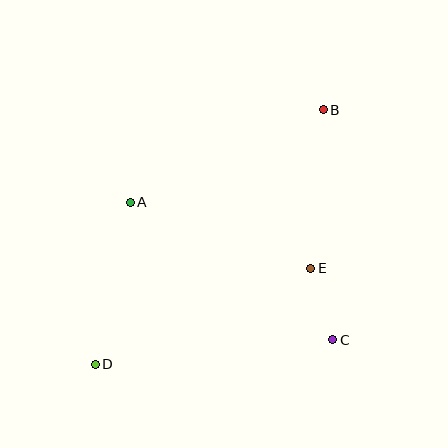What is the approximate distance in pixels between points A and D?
The distance between A and D is approximately 166 pixels.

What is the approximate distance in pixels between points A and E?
The distance between A and E is approximately 192 pixels.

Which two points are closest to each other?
Points C and E are closest to each other.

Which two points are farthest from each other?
Points B and D are farthest from each other.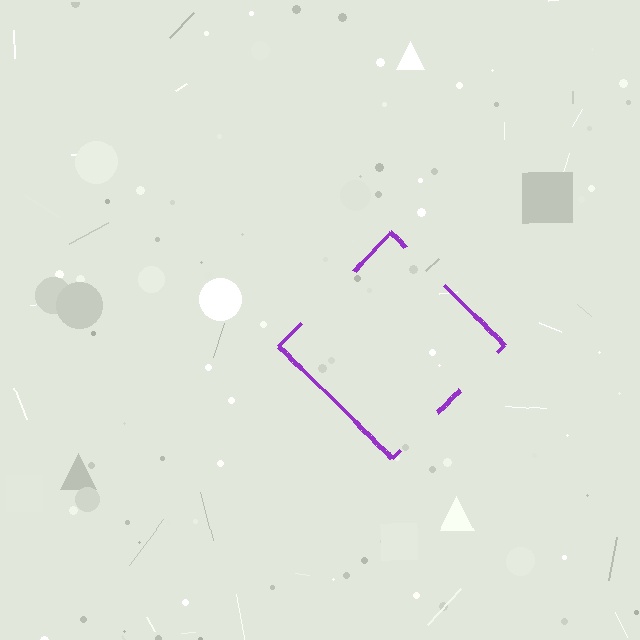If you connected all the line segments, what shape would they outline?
They would outline a diamond.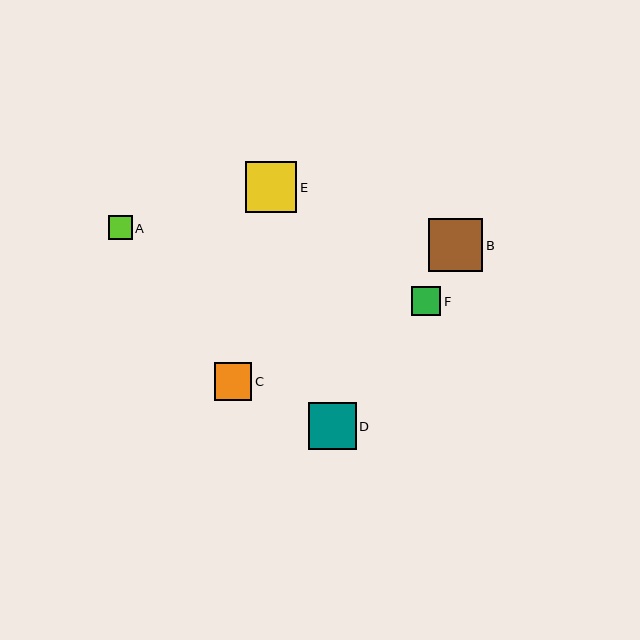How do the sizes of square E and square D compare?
Square E and square D are approximately the same size.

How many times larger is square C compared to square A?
Square C is approximately 1.5 times the size of square A.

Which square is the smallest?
Square A is the smallest with a size of approximately 24 pixels.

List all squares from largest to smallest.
From largest to smallest: B, E, D, C, F, A.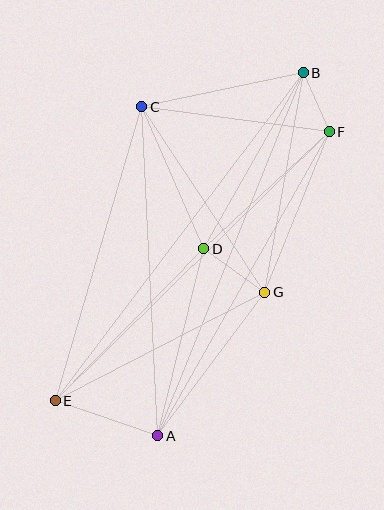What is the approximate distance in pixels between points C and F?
The distance between C and F is approximately 189 pixels.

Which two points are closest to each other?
Points B and F are closest to each other.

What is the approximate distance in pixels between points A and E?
The distance between A and E is approximately 108 pixels.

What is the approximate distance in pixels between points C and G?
The distance between C and G is approximately 223 pixels.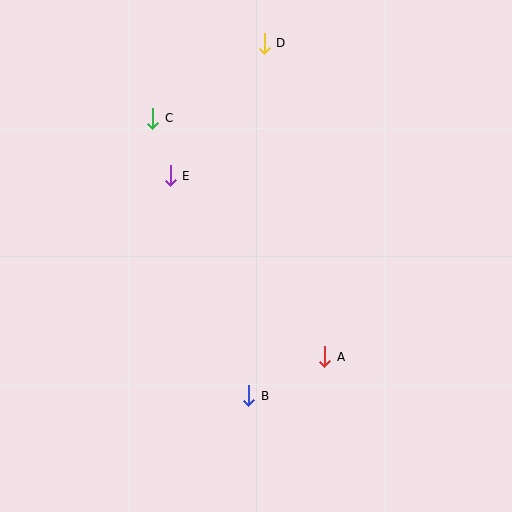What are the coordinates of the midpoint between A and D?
The midpoint between A and D is at (295, 200).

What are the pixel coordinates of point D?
Point D is at (264, 43).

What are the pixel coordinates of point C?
Point C is at (153, 118).